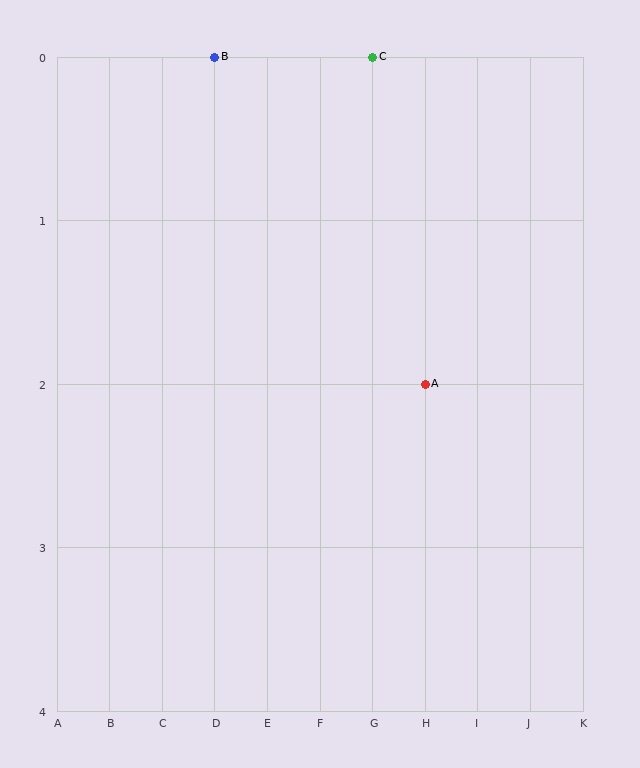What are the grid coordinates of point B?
Point B is at grid coordinates (D, 0).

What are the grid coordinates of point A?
Point A is at grid coordinates (H, 2).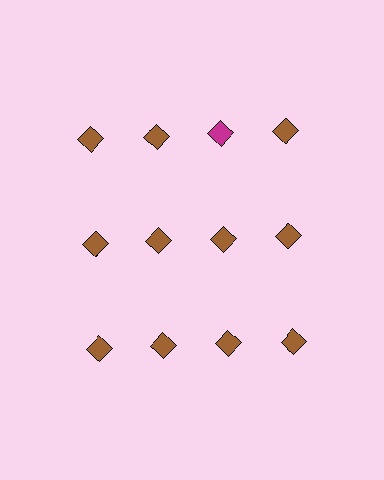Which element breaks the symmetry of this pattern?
The magenta diamond in the top row, center column breaks the symmetry. All other shapes are brown diamonds.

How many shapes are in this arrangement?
There are 12 shapes arranged in a grid pattern.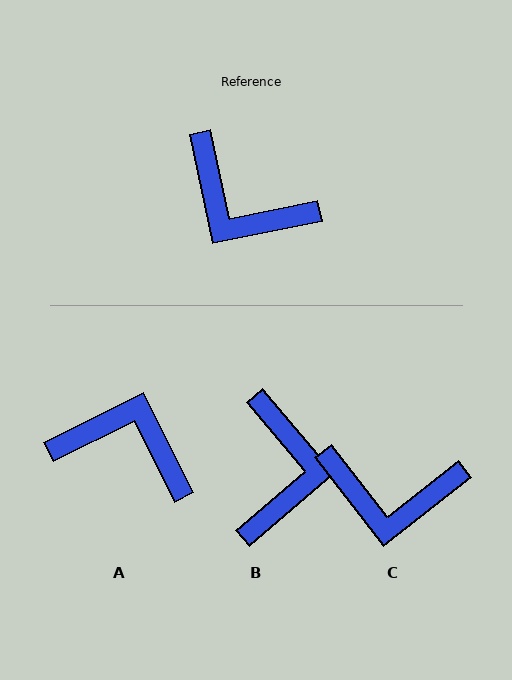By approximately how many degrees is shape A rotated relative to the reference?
Approximately 165 degrees clockwise.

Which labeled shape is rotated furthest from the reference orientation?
A, about 165 degrees away.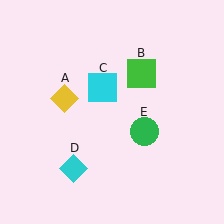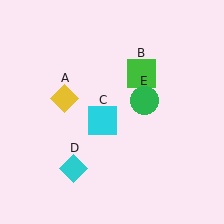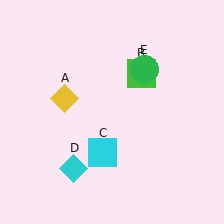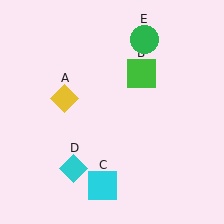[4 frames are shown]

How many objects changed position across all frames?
2 objects changed position: cyan square (object C), green circle (object E).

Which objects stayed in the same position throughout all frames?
Yellow diamond (object A) and green square (object B) and cyan diamond (object D) remained stationary.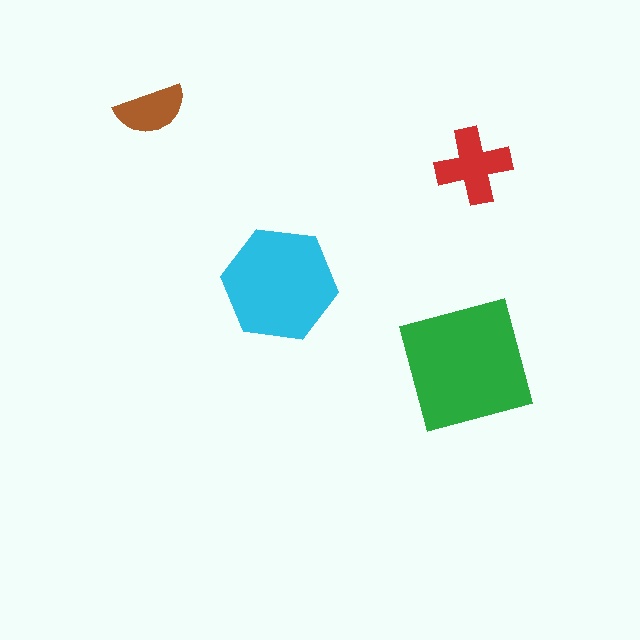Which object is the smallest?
The brown semicircle.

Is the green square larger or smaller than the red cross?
Larger.